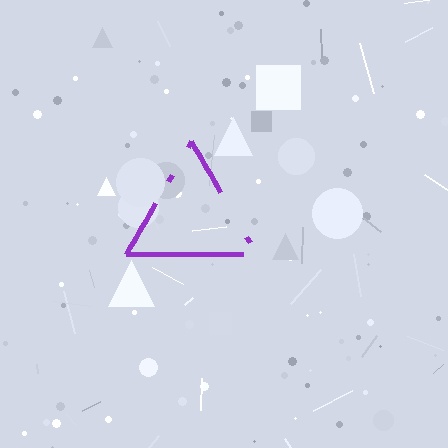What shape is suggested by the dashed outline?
The dashed outline suggests a triangle.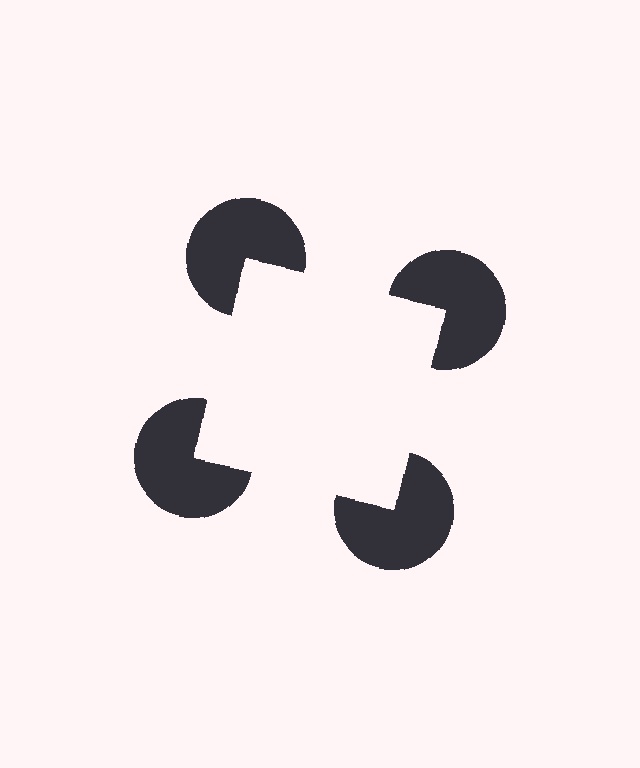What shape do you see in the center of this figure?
An illusory square — its edges are inferred from the aligned wedge cuts in the pac-man discs, not physically drawn.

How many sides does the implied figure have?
4 sides.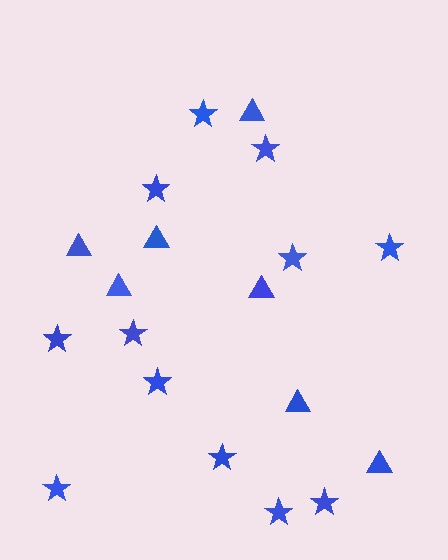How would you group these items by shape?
There are 2 groups: one group of stars (12) and one group of triangles (7).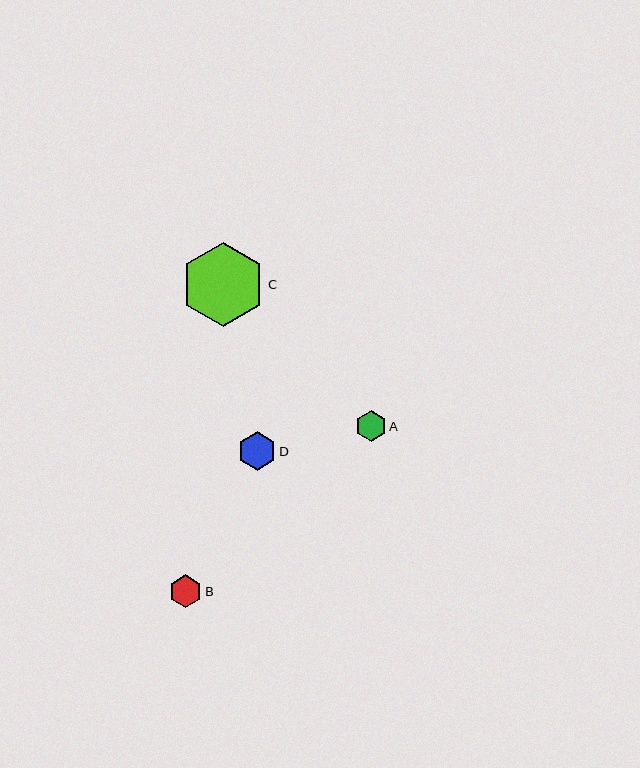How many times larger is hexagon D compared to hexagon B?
Hexagon D is approximately 1.2 times the size of hexagon B.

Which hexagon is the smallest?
Hexagon A is the smallest with a size of approximately 30 pixels.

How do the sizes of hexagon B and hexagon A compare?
Hexagon B and hexagon A are approximately the same size.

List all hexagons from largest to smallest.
From largest to smallest: C, D, B, A.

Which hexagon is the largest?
Hexagon C is the largest with a size of approximately 84 pixels.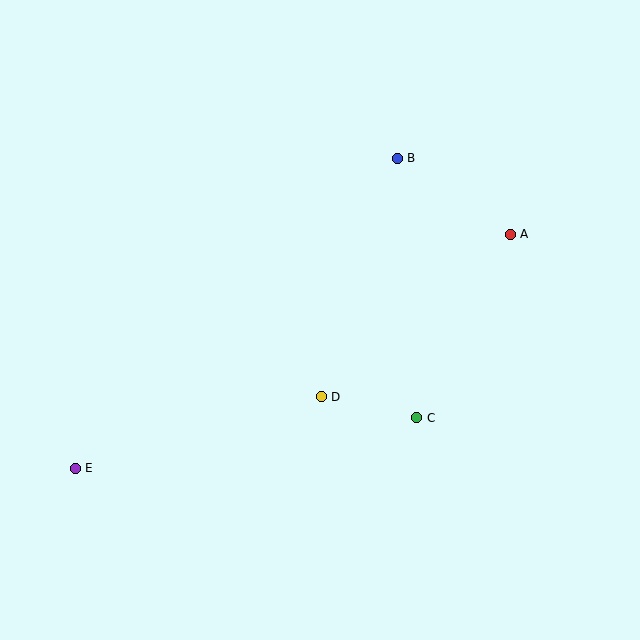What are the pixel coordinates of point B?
Point B is at (397, 158).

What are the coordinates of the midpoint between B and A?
The midpoint between B and A is at (454, 196).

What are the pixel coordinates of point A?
Point A is at (510, 234).